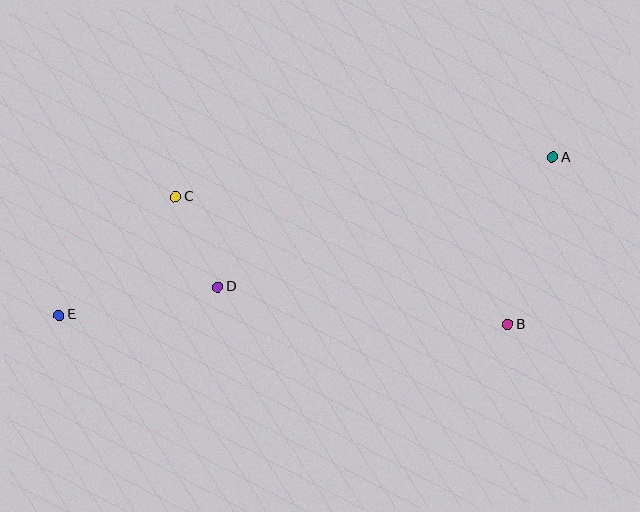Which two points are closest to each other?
Points C and D are closest to each other.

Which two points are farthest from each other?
Points A and E are farthest from each other.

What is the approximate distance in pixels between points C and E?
The distance between C and E is approximately 166 pixels.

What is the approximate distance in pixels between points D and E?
The distance between D and E is approximately 161 pixels.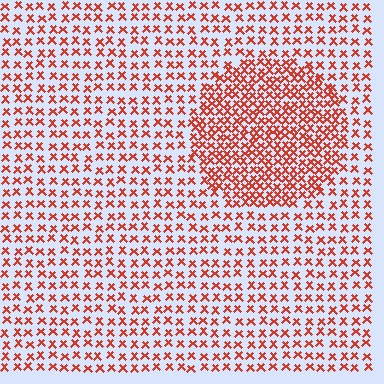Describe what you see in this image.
The image contains small red elements arranged at two different densities. A circle-shaped region is visible where the elements are more densely packed than the surrounding area.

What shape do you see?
I see a circle.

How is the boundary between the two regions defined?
The boundary is defined by a change in element density (approximately 2.0x ratio). All elements are the same color, size, and shape.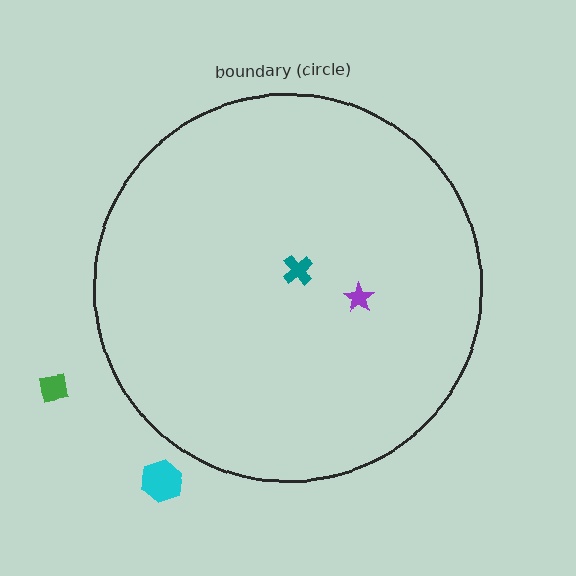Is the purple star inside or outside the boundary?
Inside.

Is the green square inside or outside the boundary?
Outside.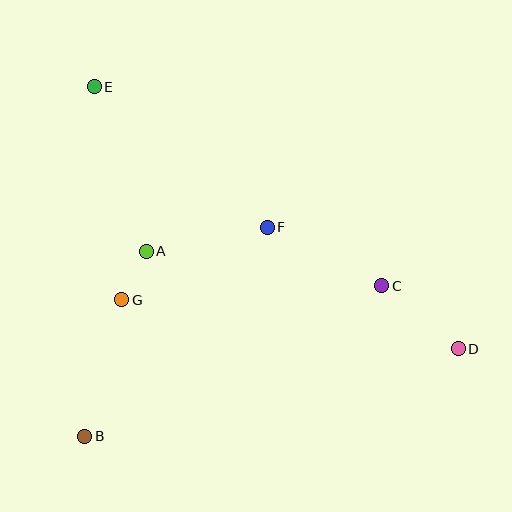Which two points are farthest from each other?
Points D and E are farthest from each other.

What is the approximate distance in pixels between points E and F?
The distance between E and F is approximately 223 pixels.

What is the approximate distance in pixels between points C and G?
The distance between C and G is approximately 260 pixels.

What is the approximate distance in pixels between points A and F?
The distance between A and F is approximately 123 pixels.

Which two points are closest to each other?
Points A and G are closest to each other.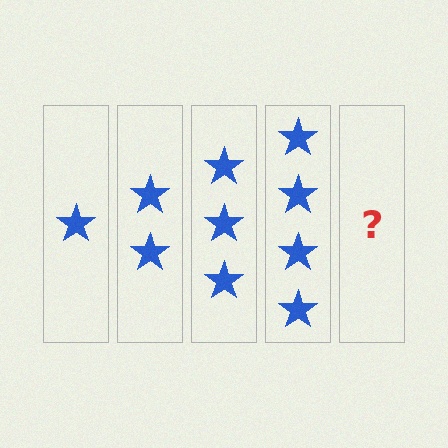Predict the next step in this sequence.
The next step is 5 stars.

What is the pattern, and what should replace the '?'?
The pattern is that each step adds one more star. The '?' should be 5 stars.